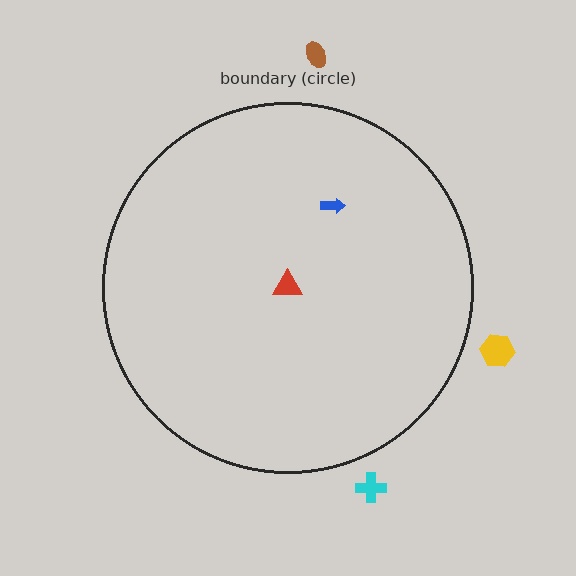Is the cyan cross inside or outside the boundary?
Outside.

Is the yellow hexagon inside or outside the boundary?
Outside.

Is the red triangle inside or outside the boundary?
Inside.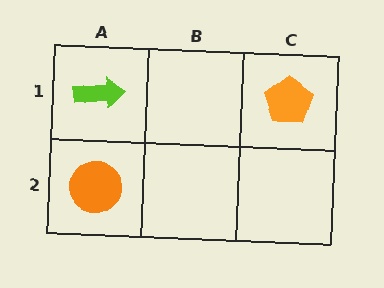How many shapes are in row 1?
2 shapes.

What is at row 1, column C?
An orange pentagon.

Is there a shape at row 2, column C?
No, that cell is empty.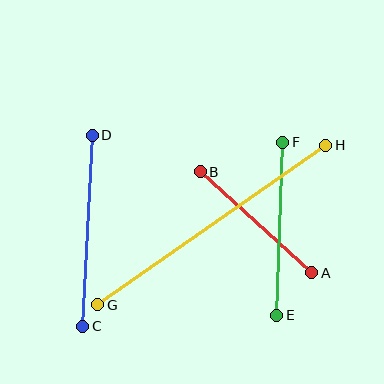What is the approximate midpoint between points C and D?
The midpoint is at approximately (87, 231) pixels.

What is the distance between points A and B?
The distance is approximately 150 pixels.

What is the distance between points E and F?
The distance is approximately 173 pixels.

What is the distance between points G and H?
The distance is approximately 279 pixels.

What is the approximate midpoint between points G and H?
The midpoint is at approximately (212, 225) pixels.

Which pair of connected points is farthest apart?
Points G and H are farthest apart.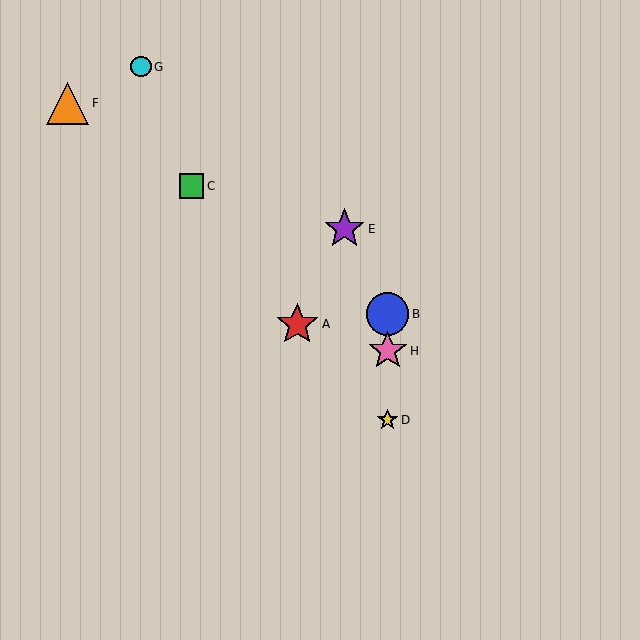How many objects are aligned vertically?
3 objects (B, D, H) are aligned vertically.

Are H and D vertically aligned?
Yes, both are at x≈388.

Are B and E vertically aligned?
No, B is at x≈388 and E is at x≈345.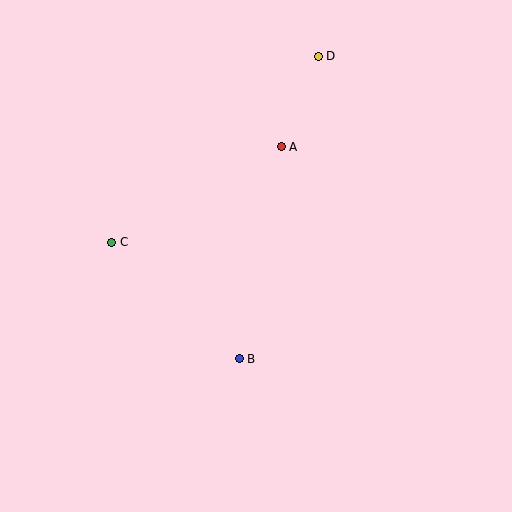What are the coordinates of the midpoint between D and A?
The midpoint between D and A is at (300, 101).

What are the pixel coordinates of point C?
Point C is at (112, 242).